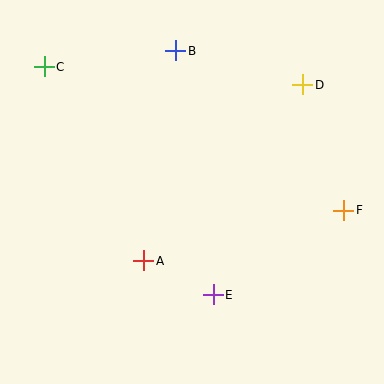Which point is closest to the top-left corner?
Point C is closest to the top-left corner.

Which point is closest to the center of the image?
Point A at (144, 261) is closest to the center.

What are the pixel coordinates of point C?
Point C is at (44, 67).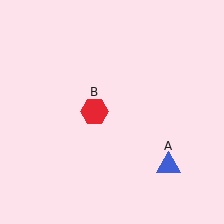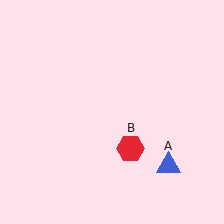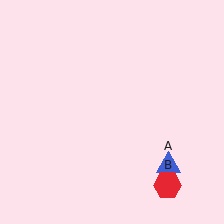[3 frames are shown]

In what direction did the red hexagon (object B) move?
The red hexagon (object B) moved down and to the right.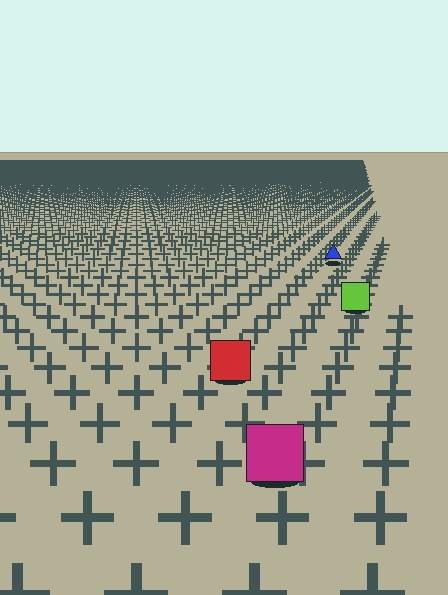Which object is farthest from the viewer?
The blue triangle is farthest from the viewer. It appears smaller and the ground texture around it is denser.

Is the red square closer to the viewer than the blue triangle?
Yes. The red square is closer — you can tell from the texture gradient: the ground texture is coarser near it.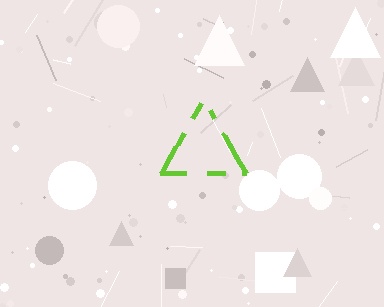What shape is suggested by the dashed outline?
The dashed outline suggests a triangle.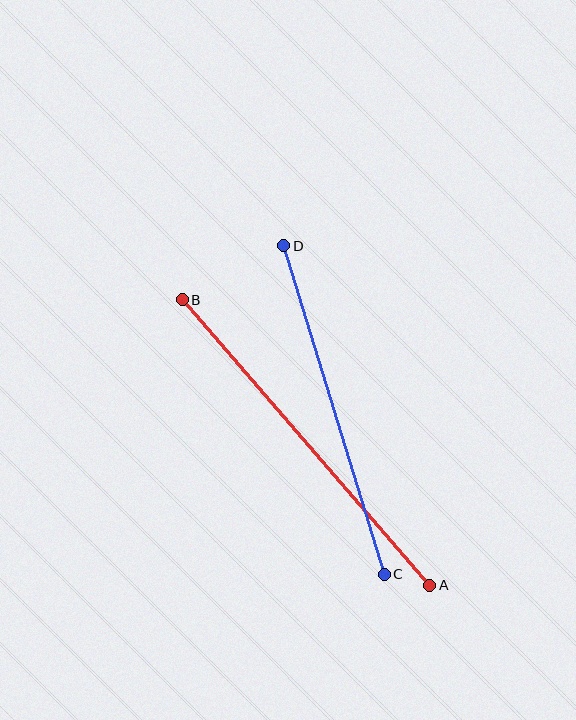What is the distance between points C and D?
The distance is approximately 344 pixels.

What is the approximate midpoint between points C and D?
The midpoint is at approximately (334, 410) pixels.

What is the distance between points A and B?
The distance is approximately 378 pixels.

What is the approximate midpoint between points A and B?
The midpoint is at approximately (306, 442) pixels.